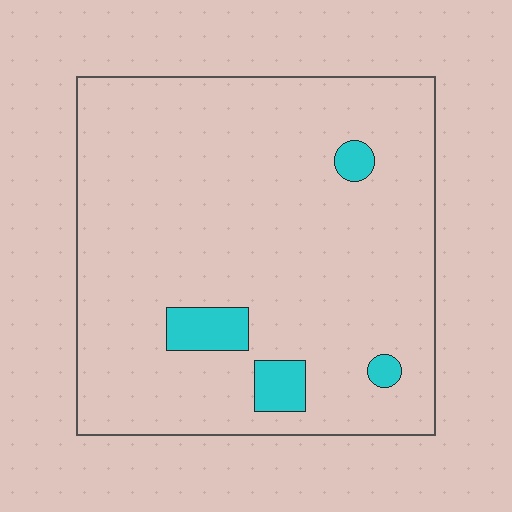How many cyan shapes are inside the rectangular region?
4.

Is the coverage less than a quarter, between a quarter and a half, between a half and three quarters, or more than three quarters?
Less than a quarter.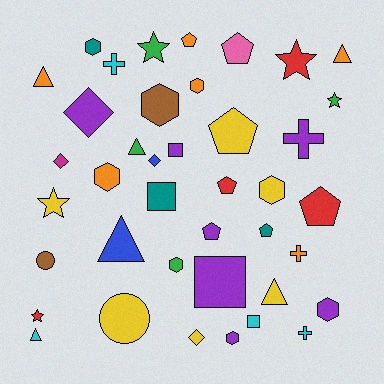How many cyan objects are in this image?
There are 4 cyan objects.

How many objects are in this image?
There are 40 objects.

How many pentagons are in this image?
There are 7 pentagons.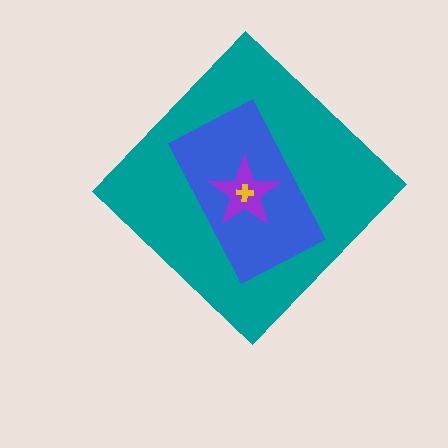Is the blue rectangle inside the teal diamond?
Yes.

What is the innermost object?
The yellow cross.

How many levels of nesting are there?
4.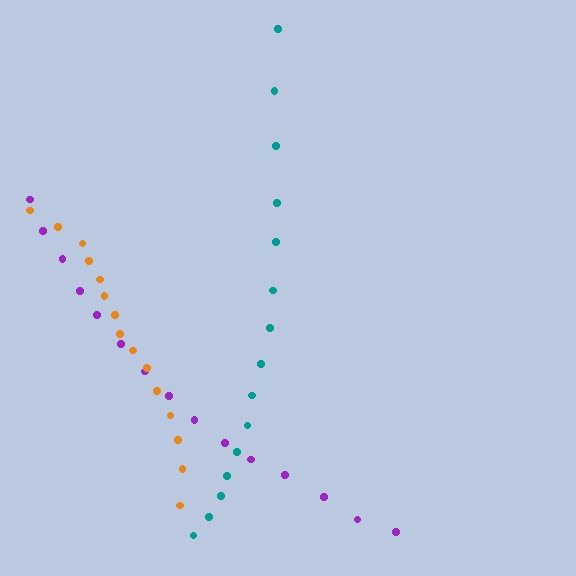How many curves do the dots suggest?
There are 3 distinct paths.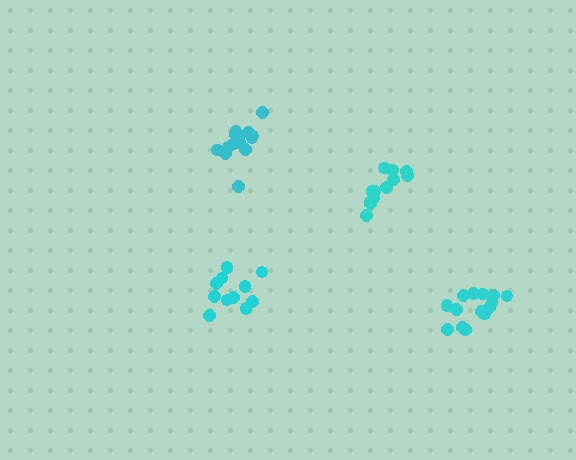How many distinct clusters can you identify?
There are 4 distinct clusters.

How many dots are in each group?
Group 1: 11 dots, Group 2: 14 dots, Group 3: 12 dots, Group 4: 14 dots (51 total).